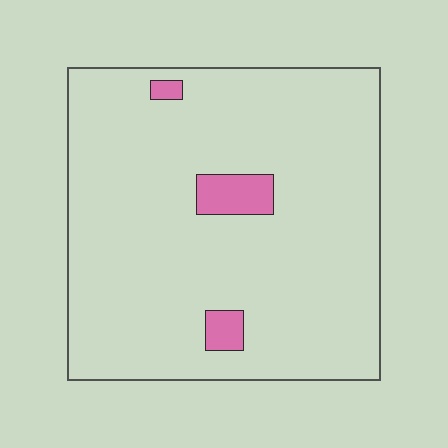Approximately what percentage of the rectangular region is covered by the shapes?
Approximately 5%.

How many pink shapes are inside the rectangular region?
3.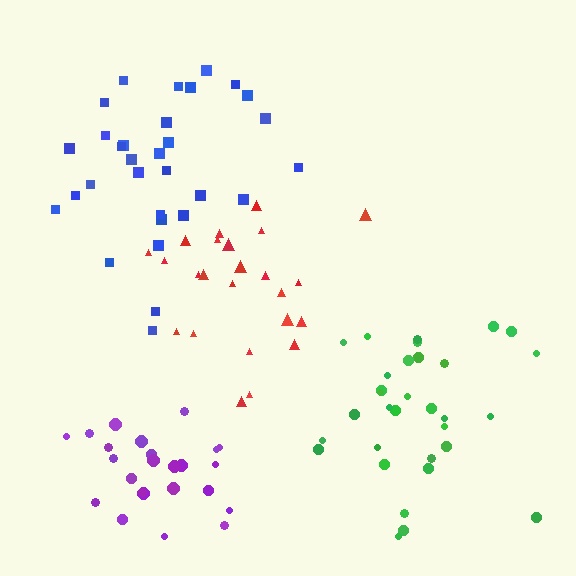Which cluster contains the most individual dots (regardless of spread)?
Green (32).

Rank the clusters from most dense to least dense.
purple, blue, red, green.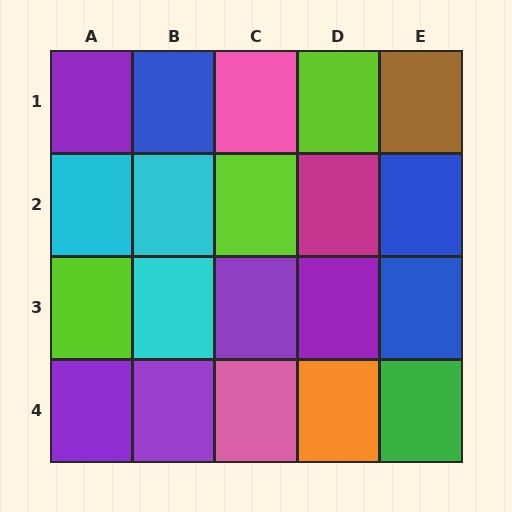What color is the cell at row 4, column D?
Orange.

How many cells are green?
1 cell is green.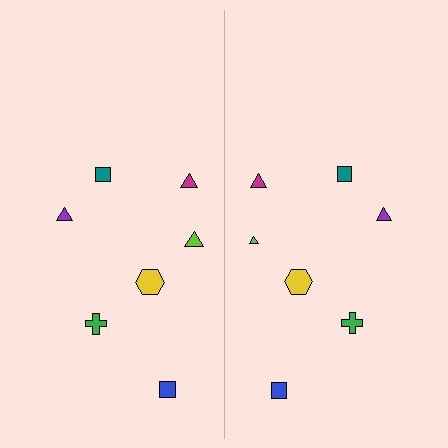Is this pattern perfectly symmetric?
No, the pattern is not perfectly symmetric. The lime triangle on the right side has a different size than its mirror counterpart.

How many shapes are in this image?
There are 14 shapes in this image.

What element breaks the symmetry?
The lime triangle on the right side has a different size than its mirror counterpart.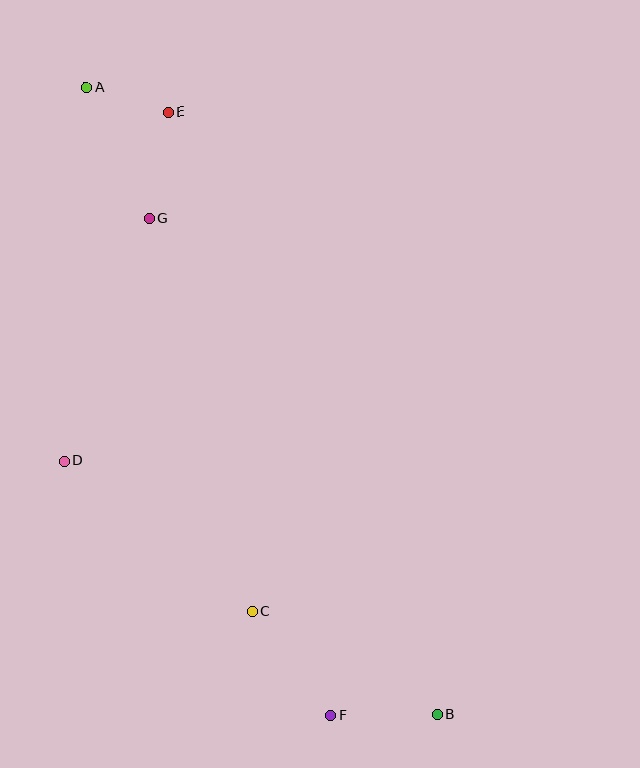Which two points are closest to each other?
Points A and E are closest to each other.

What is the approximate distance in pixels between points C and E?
The distance between C and E is approximately 507 pixels.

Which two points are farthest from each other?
Points A and B are farthest from each other.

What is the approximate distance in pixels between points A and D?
The distance between A and D is approximately 374 pixels.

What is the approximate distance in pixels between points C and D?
The distance between C and D is approximately 241 pixels.